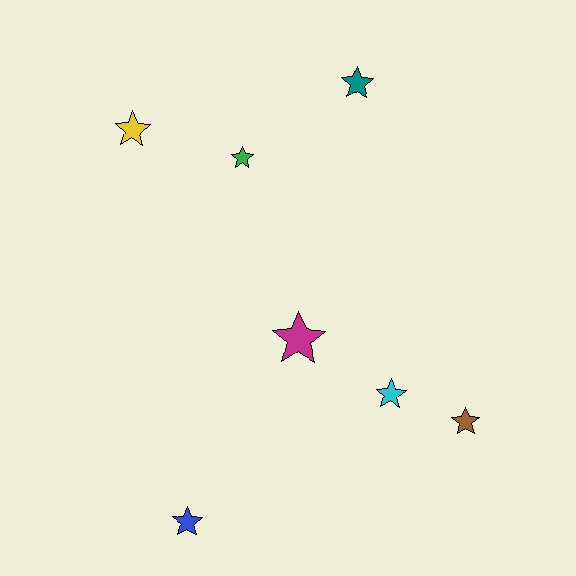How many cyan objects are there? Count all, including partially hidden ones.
There is 1 cyan object.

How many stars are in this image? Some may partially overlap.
There are 7 stars.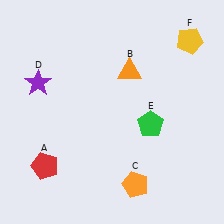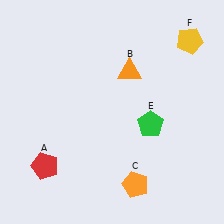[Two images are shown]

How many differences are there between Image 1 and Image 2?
There is 1 difference between the two images.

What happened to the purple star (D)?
The purple star (D) was removed in Image 2. It was in the top-left area of Image 1.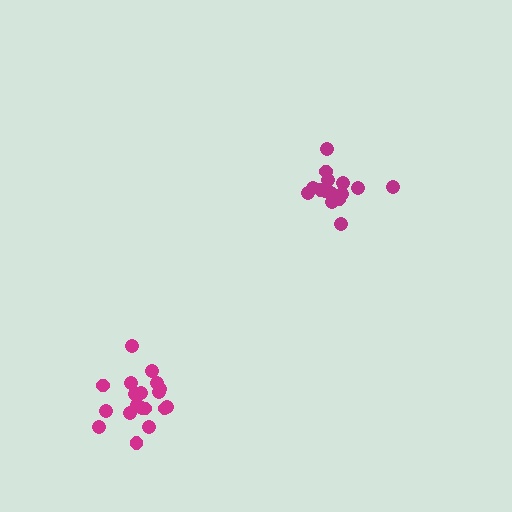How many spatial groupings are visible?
There are 2 spatial groupings.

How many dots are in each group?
Group 1: 15 dots, Group 2: 19 dots (34 total).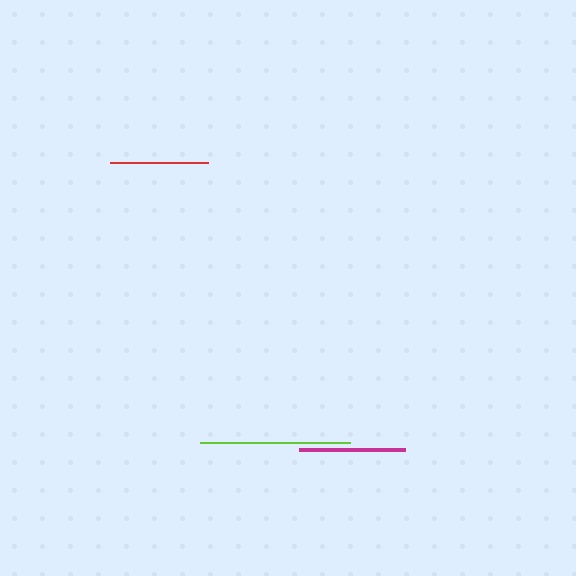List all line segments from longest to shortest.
From longest to shortest: lime, magenta, red.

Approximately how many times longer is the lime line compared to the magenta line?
The lime line is approximately 1.4 times the length of the magenta line.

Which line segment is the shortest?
The red line is the shortest at approximately 98 pixels.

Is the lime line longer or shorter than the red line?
The lime line is longer than the red line.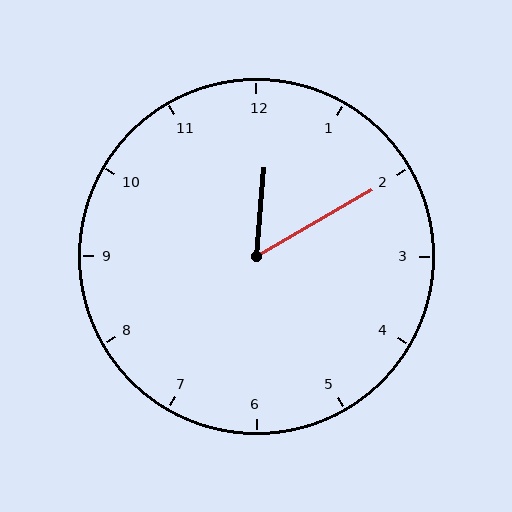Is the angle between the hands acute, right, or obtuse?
It is acute.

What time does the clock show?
12:10.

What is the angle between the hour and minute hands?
Approximately 55 degrees.